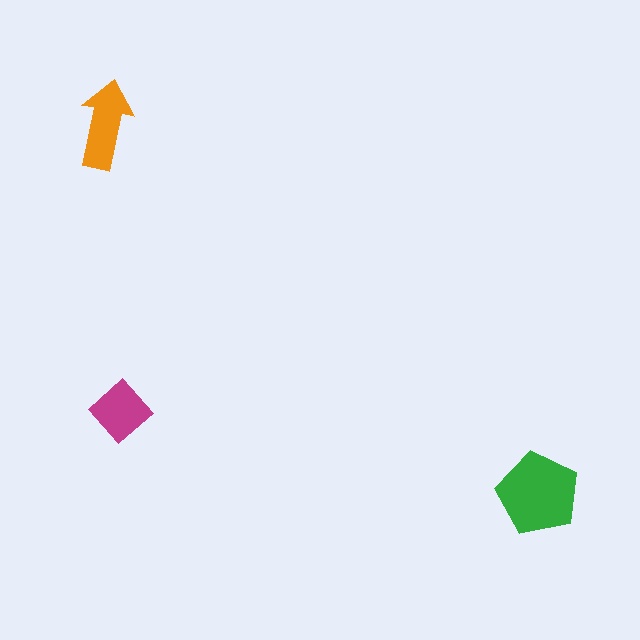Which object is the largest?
The green pentagon.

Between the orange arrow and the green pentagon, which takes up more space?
The green pentagon.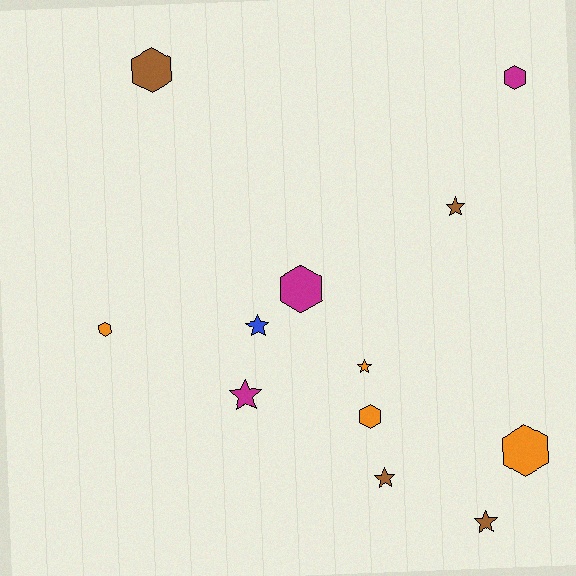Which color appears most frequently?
Orange, with 4 objects.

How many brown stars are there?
There are 3 brown stars.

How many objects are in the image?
There are 12 objects.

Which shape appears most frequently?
Hexagon, with 6 objects.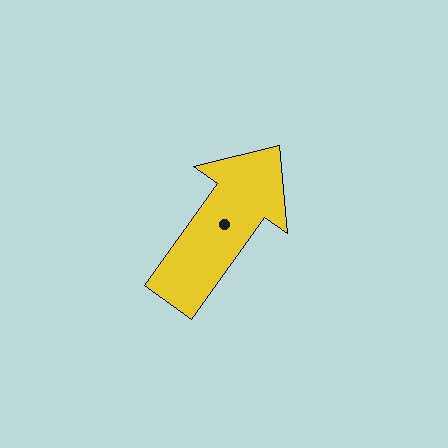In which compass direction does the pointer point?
Northeast.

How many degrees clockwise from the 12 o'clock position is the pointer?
Approximately 35 degrees.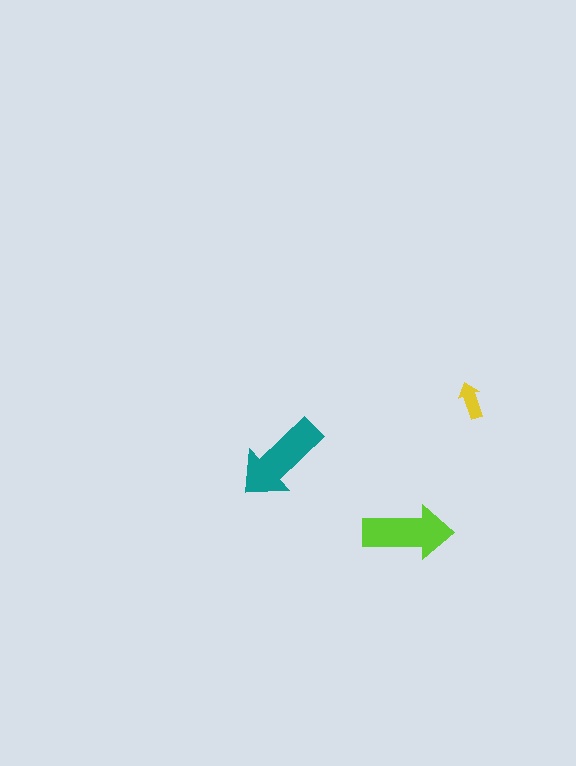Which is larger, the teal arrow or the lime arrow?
The teal one.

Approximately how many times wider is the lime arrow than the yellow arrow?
About 2.5 times wider.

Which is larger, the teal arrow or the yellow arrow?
The teal one.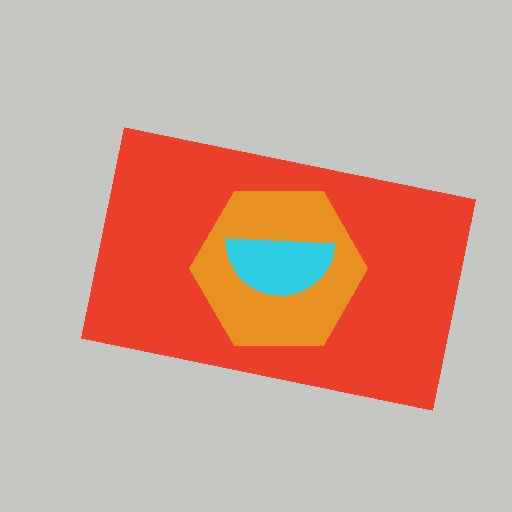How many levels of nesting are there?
3.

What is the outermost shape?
The red rectangle.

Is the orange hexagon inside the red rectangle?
Yes.